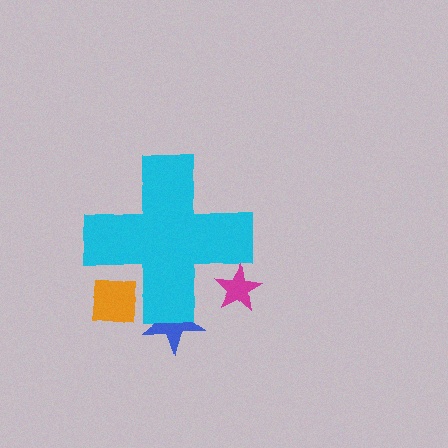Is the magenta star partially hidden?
Yes, the magenta star is partially hidden behind the cyan cross.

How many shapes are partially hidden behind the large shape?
3 shapes are partially hidden.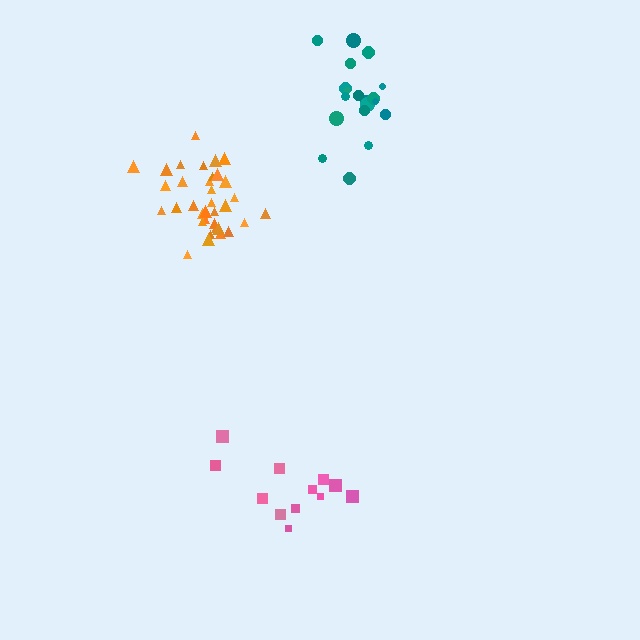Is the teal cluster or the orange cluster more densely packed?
Orange.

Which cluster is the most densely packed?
Orange.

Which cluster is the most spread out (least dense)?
Pink.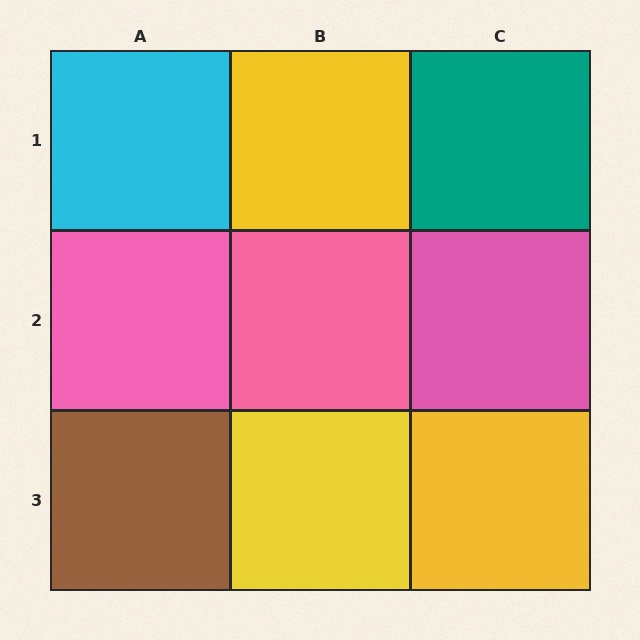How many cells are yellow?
3 cells are yellow.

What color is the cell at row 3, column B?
Yellow.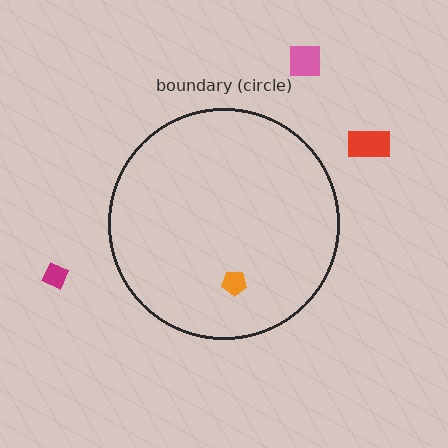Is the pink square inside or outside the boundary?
Outside.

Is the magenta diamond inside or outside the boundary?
Outside.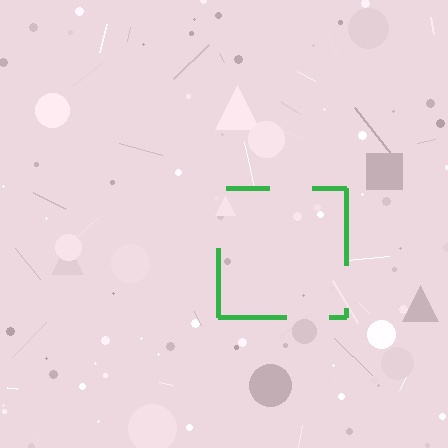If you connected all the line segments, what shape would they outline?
They would outline a square.